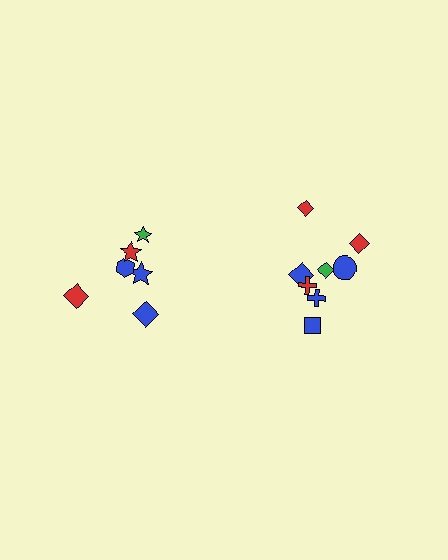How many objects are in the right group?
There are 8 objects.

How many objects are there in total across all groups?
There are 14 objects.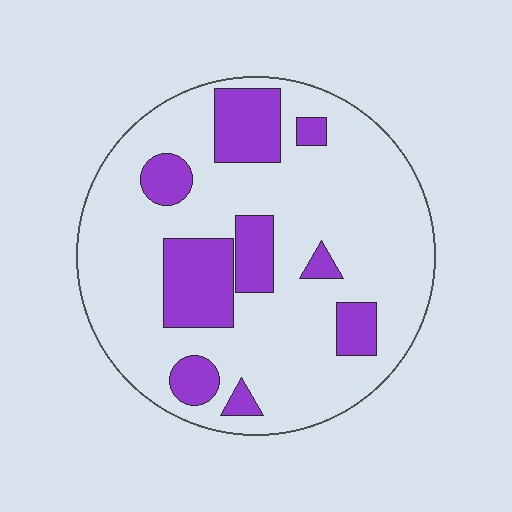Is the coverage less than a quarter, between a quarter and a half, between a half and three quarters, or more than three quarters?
Less than a quarter.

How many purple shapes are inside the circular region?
9.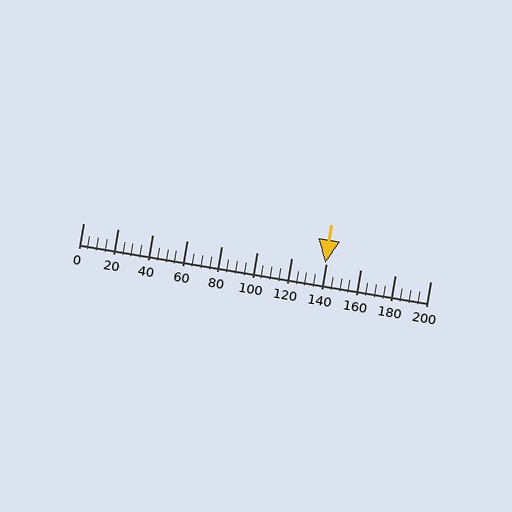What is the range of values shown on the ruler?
The ruler shows values from 0 to 200.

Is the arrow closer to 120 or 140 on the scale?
The arrow is closer to 140.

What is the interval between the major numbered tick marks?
The major tick marks are spaced 20 units apart.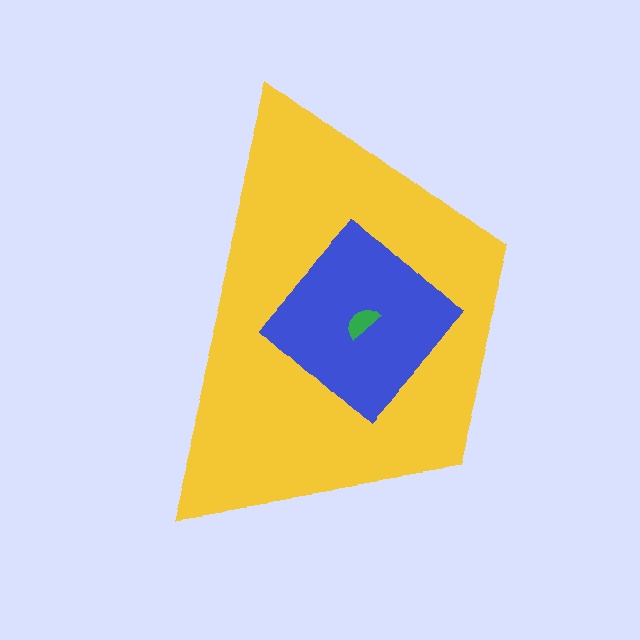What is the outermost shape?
The yellow trapezoid.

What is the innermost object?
The green semicircle.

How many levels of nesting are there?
3.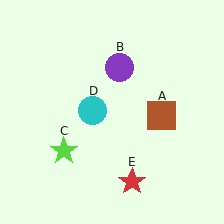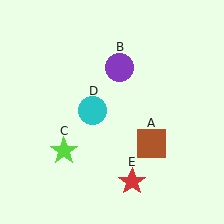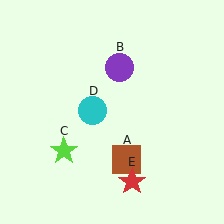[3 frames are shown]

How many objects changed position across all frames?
1 object changed position: brown square (object A).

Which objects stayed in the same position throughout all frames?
Purple circle (object B) and lime star (object C) and cyan circle (object D) and red star (object E) remained stationary.